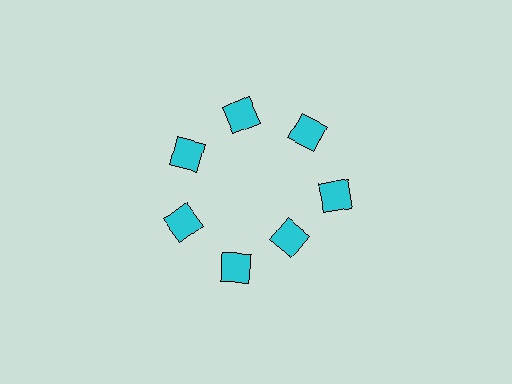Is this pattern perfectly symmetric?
No. The 7 cyan squares are arranged in a ring, but one element near the 5 o'clock position is pulled inward toward the center, breaking the 7-fold rotational symmetry.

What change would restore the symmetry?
The symmetry would be restored by moving it outward, back onto the ring so that all 7 squares sit at equal angles and equal distance from the center.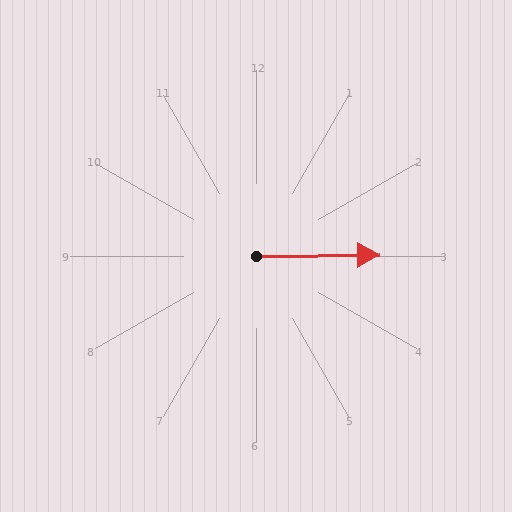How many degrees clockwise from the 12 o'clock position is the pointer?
Approximately 89 degrees.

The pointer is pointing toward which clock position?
Roughly 3 o'clock.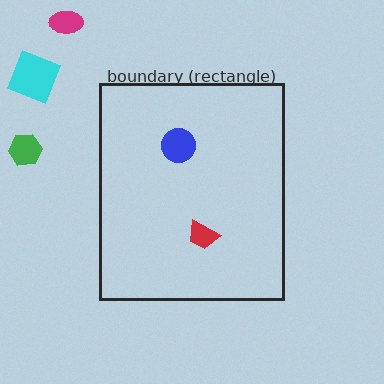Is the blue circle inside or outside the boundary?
Inside.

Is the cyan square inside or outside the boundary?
Outside.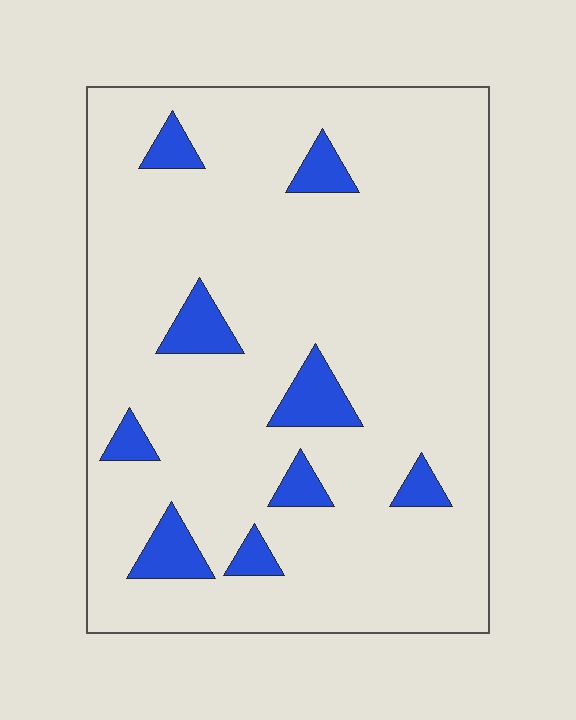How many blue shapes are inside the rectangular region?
9.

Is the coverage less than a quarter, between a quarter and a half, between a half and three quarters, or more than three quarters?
Less than a quarter.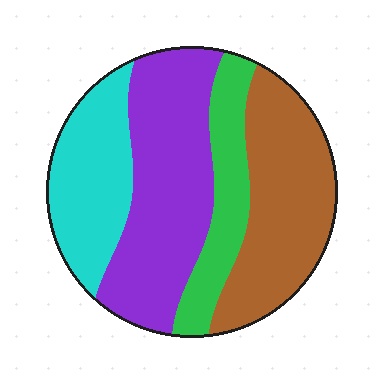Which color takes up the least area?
Green, at roughly 15%.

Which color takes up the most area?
Purple, at roughly 35%.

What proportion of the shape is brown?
Brown takes up about one third (1/3) of the shape.